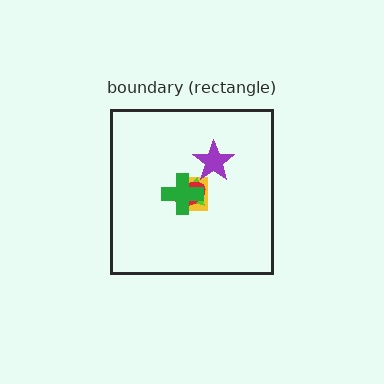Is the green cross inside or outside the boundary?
Inside.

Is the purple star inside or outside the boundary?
Inside.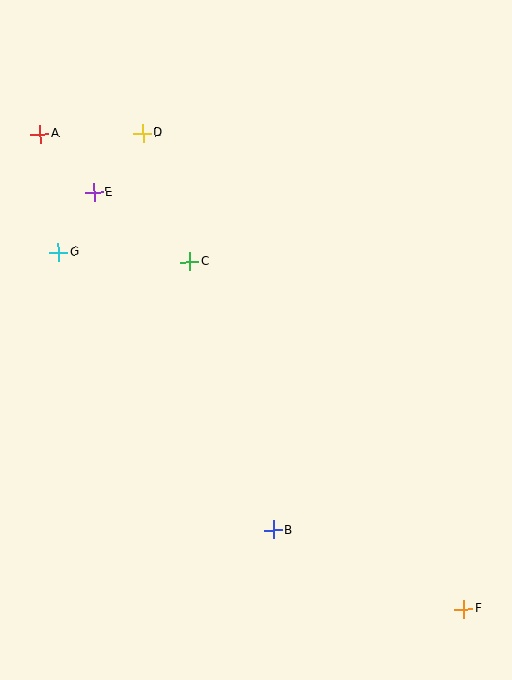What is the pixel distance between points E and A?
The distance between E and A is 80 pixels.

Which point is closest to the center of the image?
Point C at (190, 261) is closest to the center.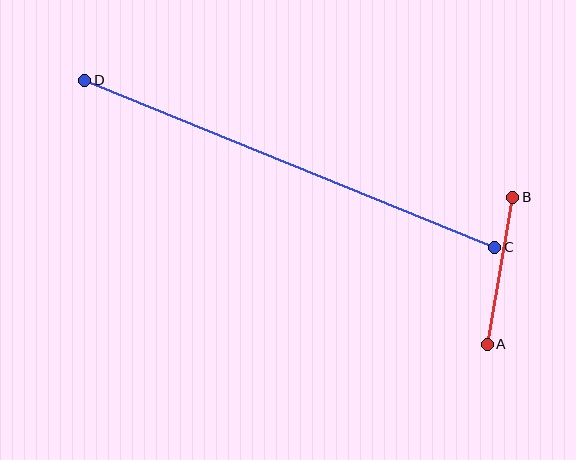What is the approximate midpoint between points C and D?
The midpoint is at approximately (290, 164) pixels.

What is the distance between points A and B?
The distance is approximately 149 pixels.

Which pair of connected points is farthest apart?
Points C and D are farthest apart.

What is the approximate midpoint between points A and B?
The midpoint is at approximately (500, 271) pixels.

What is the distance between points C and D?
The distance is approximately 443 pixels.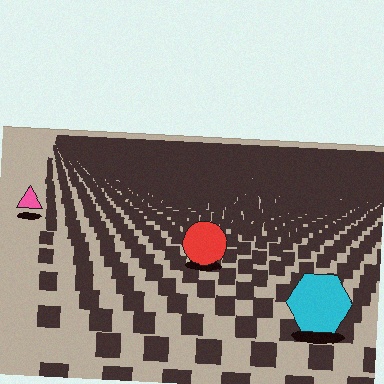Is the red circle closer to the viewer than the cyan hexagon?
No. The cyan hexagon is closer — you can tell from the texture gradient: the ground texture is coarser near it.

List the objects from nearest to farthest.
From nearest to farthest: the cyan hexagon, the red circle, the pink triangle.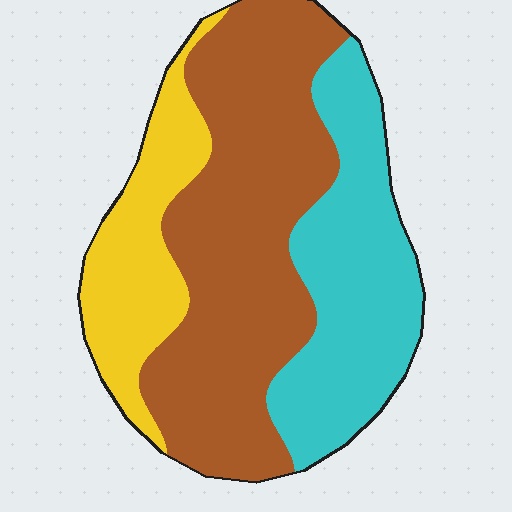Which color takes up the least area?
Yellow, at roughly 20%.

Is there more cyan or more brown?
Brown.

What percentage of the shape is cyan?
Cyan takes up about one third (1/3) of the shape.